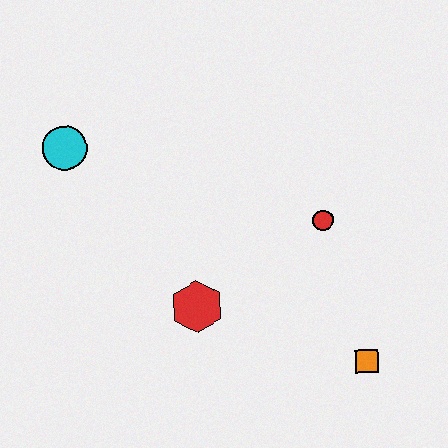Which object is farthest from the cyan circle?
The orange square is farthest from the cyan circle.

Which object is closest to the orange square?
The red circle is closest to the orange square.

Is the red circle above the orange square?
Yes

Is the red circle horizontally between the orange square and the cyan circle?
Yes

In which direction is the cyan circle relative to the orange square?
The cyan circle is to the left of the orange square.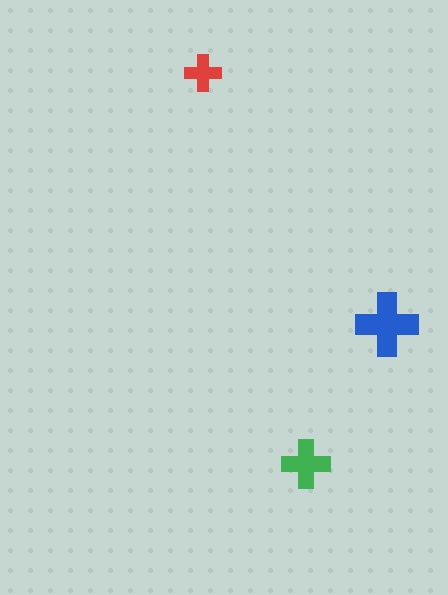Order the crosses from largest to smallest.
the blue one, the green one, the red one.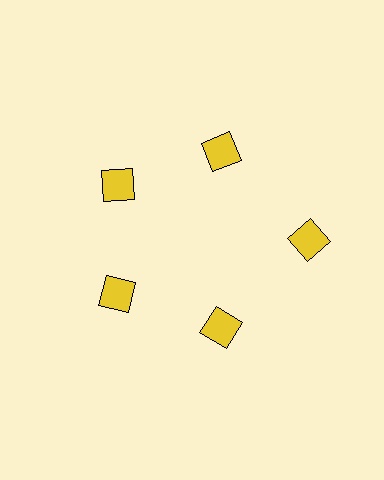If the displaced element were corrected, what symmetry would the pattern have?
It would have 5-fold rotational symmetry — the pattern would map onto itself every 72 degrees.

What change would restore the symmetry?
The symmetry would be restored by moving it inward, back onto the ring so that all 5 squares sit at equal angles and equal distance from the center.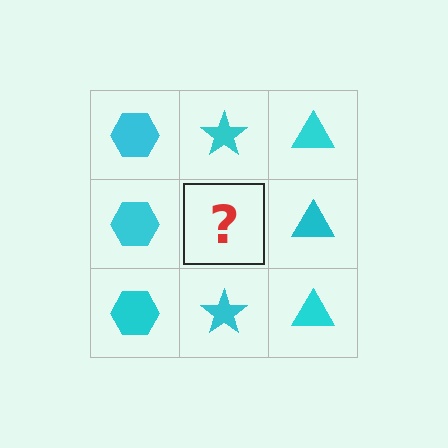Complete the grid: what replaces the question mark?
The question mark should be replaced with a cyan star.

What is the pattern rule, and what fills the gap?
The rule is that each column has a consistent shape. The gap should be filled with a cyan star.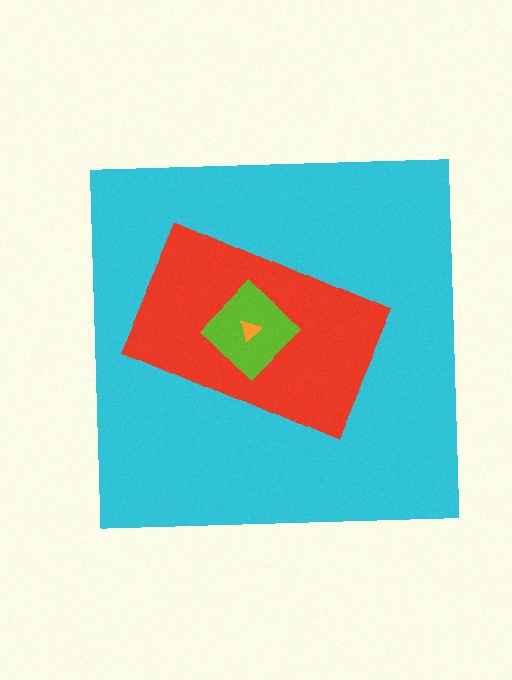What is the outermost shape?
The cyan square.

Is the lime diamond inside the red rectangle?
Yes.